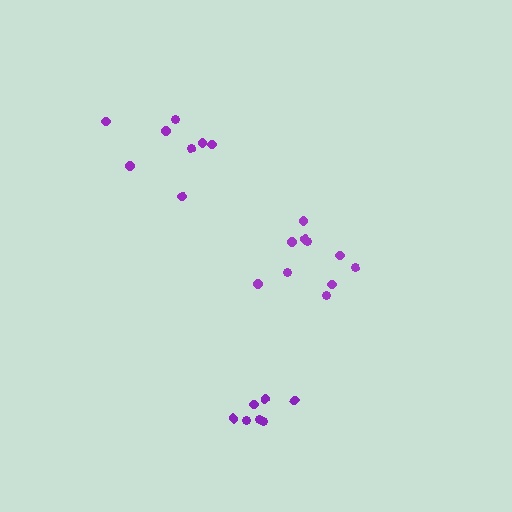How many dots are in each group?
Group 1: 8 dots, Group 2: 7 dots, Group 3: 10 dots (25 total).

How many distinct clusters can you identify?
There are 3 distinct clusters.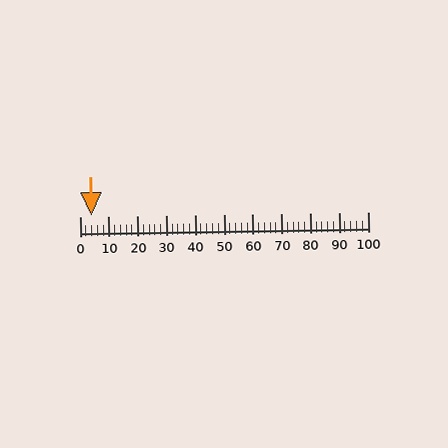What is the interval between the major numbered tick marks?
The major tick marks are spaced 10 units apart.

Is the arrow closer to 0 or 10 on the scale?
The arrow is closer to 0.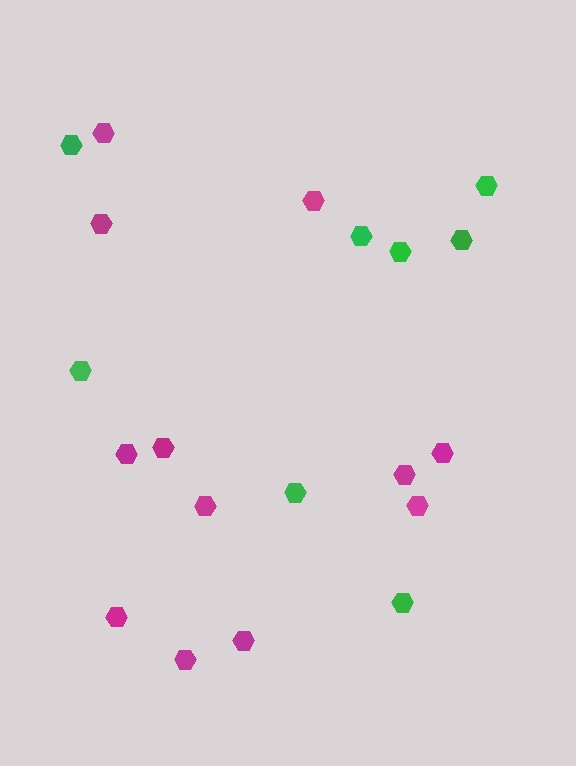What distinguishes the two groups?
There are 2 groups: one group of green hexagons (8) and one group of magenta hexagons (12).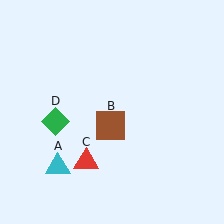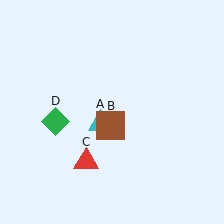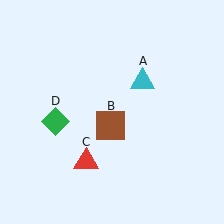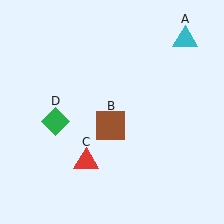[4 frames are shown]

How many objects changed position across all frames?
1 object changed position: cyan triangle (object A).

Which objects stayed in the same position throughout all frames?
Brown square (object B) and red triangle (object C) and green diamond (object D) remained stationary.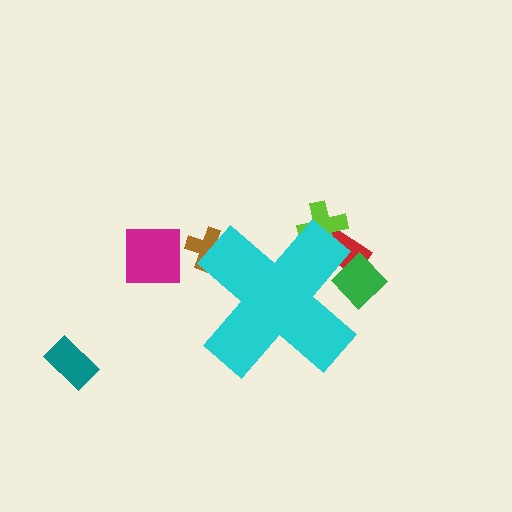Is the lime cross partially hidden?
Yes, the lime cross is partially hidden behind the cyan cross.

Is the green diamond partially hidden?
Yes, the green diamond is partially hidden behind the cyan cross.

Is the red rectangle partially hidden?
Yes, the red rectangle is partially hidden behind the cyan cross.